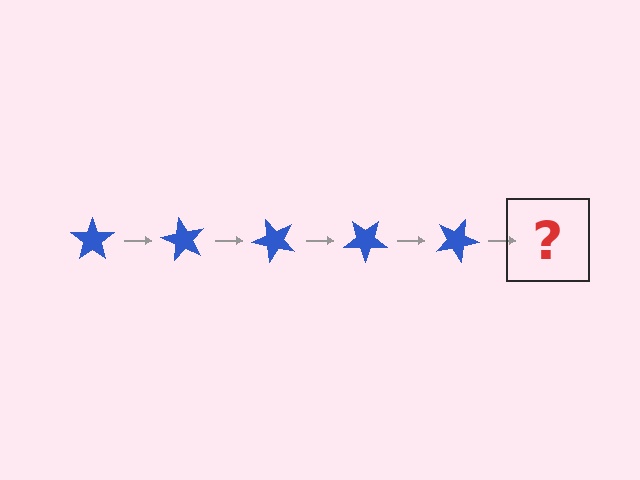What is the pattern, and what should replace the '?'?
The pattern is that the star rotates 60 degrees each step. The '?' should be a blue star rotated 300 degrees.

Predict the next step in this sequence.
The next step is a blue star rotated 300 degrees.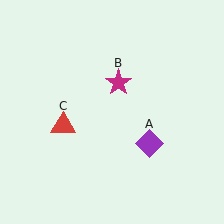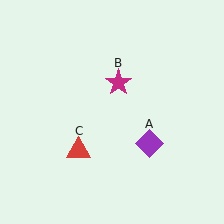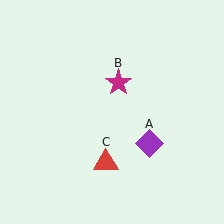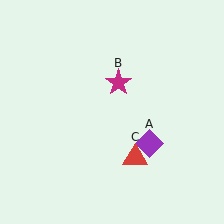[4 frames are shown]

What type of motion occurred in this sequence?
The red triangle (object C) rotated counterclockwise around the center of the scene.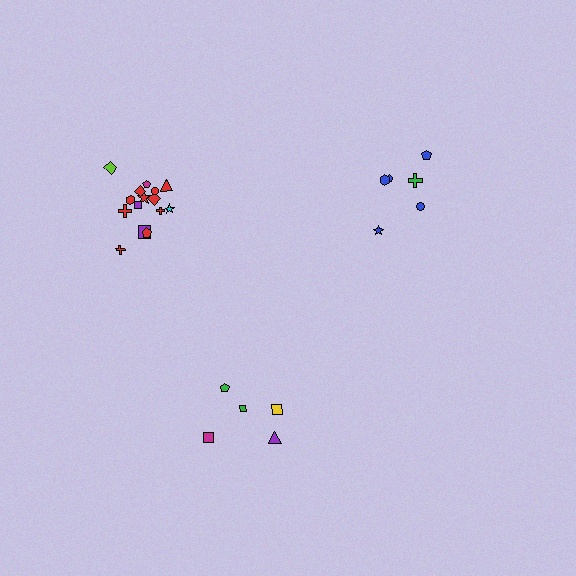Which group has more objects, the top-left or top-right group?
The top-left group.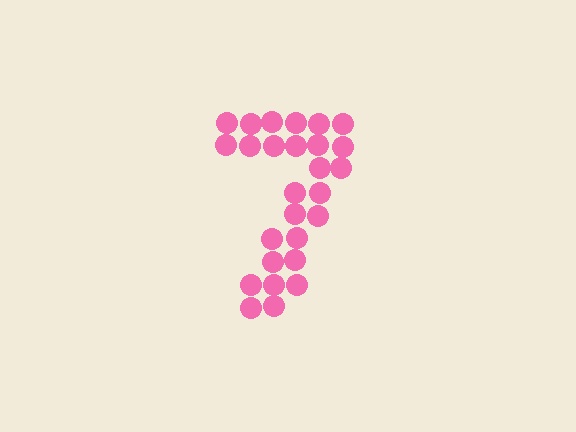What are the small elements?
The small elements are circles.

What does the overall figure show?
The overall figure shows the digit 7.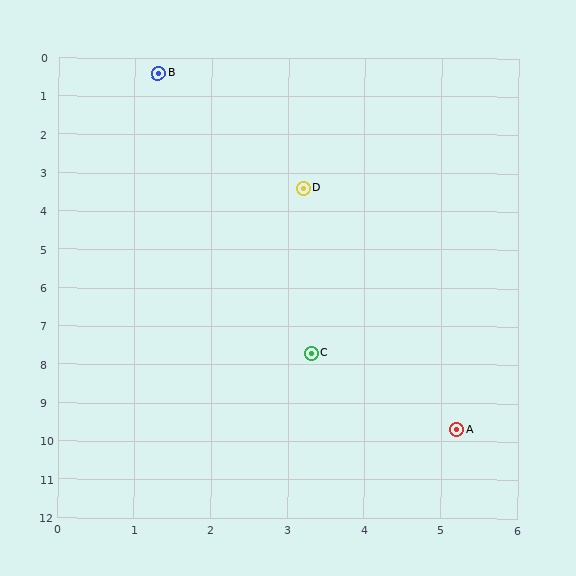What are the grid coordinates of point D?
Point D is at approximately (3.2, 3.4).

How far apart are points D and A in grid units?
Points D and A are about 6.6 grid units apart.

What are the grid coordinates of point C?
Point C is at approximately (3.3, 7.7).